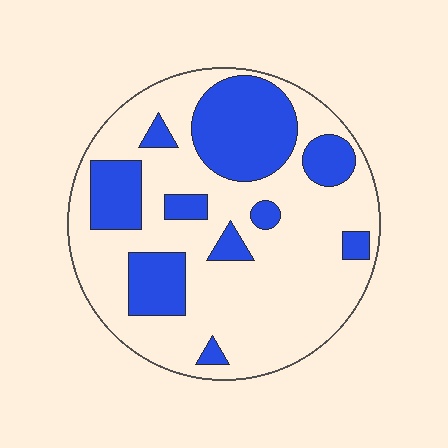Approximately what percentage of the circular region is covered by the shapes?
Approximately 30%.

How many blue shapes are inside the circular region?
10.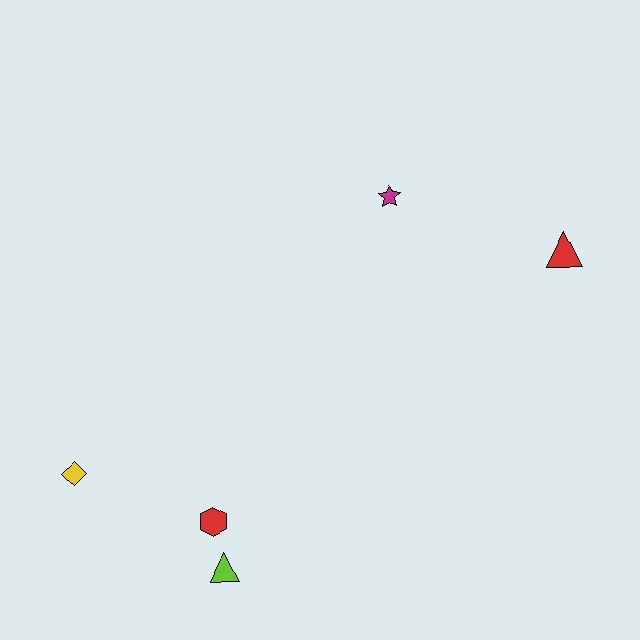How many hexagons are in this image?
There is 1 hexagon.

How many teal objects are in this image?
There are no teal objects.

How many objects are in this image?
There are 5 objects.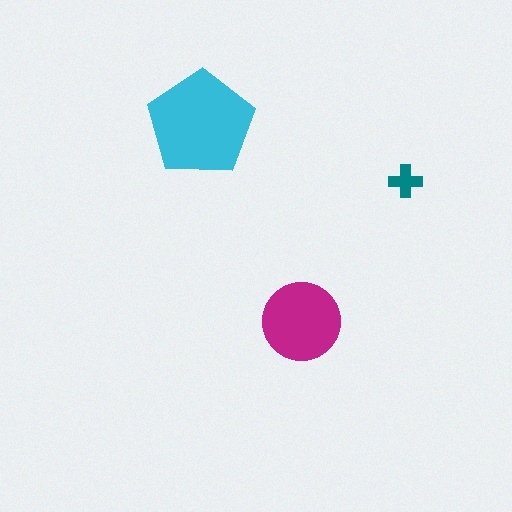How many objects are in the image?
There are 3 objects in the image.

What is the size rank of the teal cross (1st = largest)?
3rd.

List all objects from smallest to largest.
The teal cross, the magenta circle, the cyan pentagon.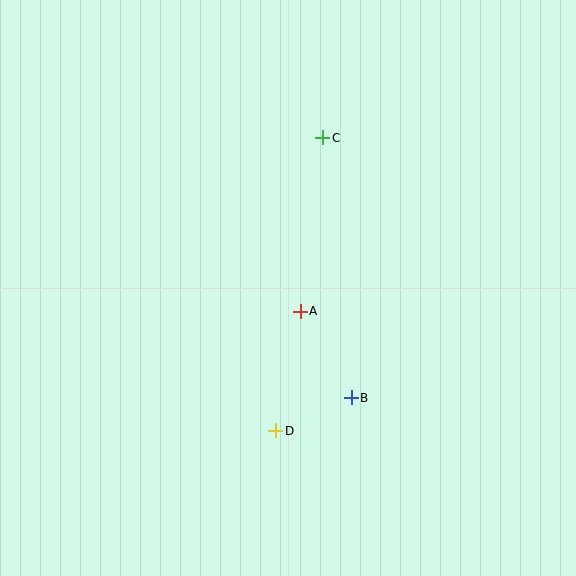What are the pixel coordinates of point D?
Point D is at (276, 431).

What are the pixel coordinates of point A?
Point A is at (300, 311).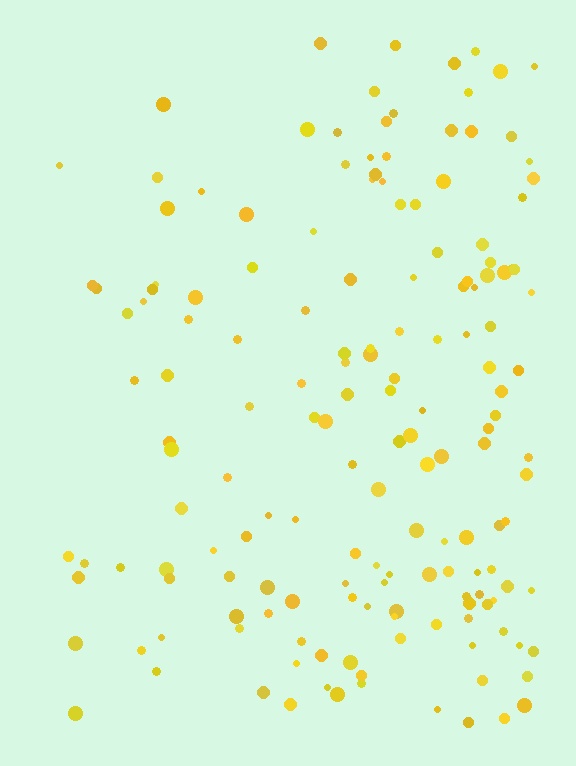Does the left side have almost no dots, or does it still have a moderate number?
Still a moderate number, just noticeably fewer than the right.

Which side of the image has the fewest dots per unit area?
The left.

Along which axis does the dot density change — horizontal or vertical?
Horizontal.